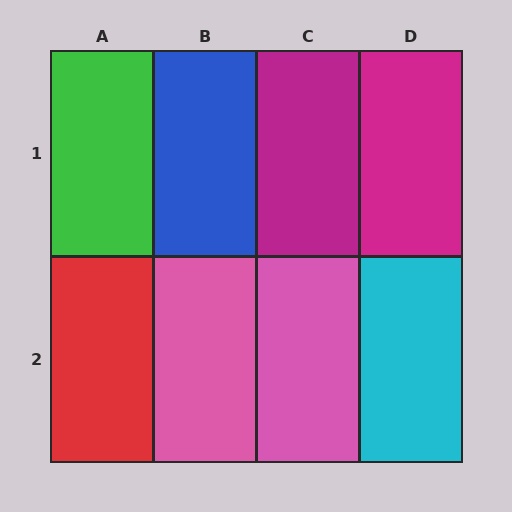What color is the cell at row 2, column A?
Red.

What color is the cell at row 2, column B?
Pink.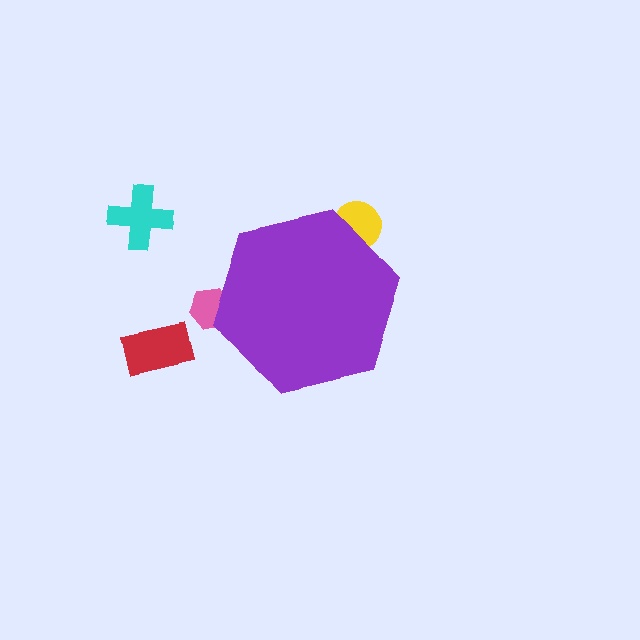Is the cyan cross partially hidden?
No, the cyan cross is fully visible.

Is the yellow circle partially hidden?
Yes, the yellow circle is partially hidden behind the purple hexagon.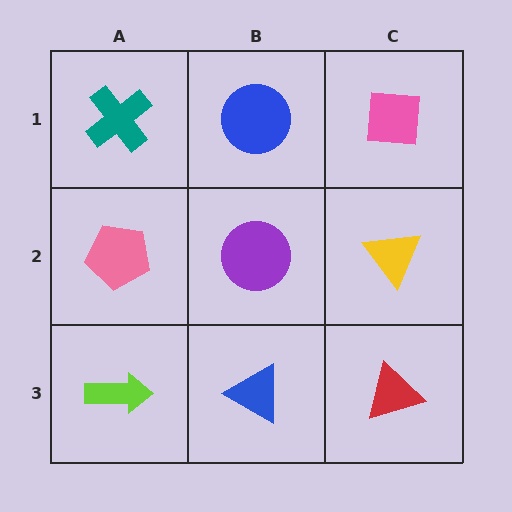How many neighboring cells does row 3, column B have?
3.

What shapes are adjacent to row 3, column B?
A purple circle (row 2, column B), a lime arrow (row 3, column A), a red triangle (row 3, column C).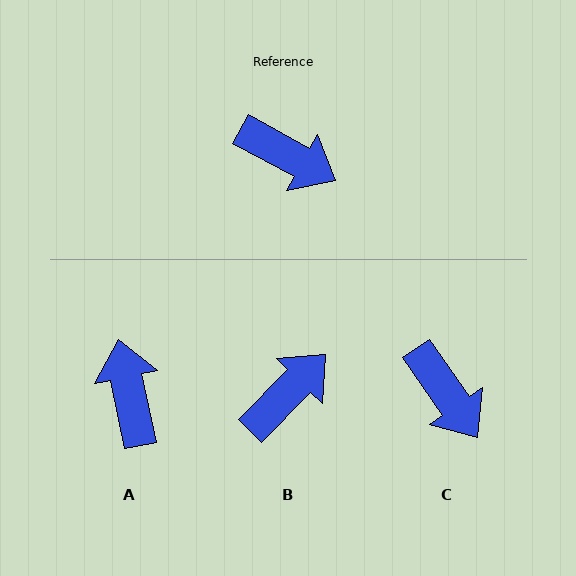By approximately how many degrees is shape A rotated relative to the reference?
Approximately 130 degrees counter-clockwise.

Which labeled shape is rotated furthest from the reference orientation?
A, about 130 degrees away.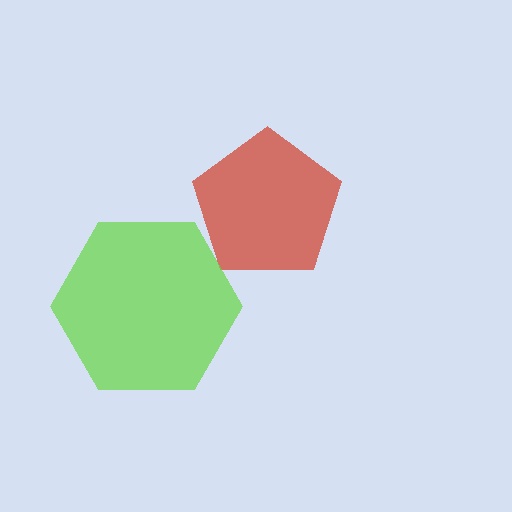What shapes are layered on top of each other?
The layered shapes are: a red pentagon, a lime hexagon.